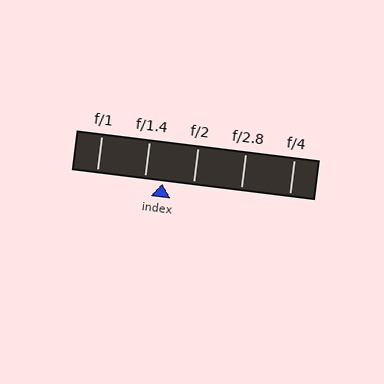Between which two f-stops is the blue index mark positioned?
The index mark is between f/1.4 and f/2.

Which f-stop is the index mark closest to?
The index mark is closest to f/1.4.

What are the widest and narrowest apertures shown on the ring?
The widest aperture shown is f/1 and the narrowest is f/4.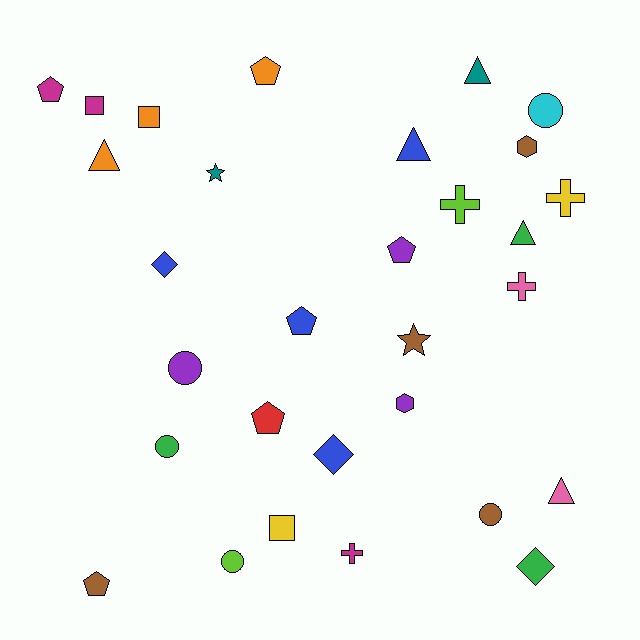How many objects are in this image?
There are 30 objects.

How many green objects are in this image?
There are 3 green objects.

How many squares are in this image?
There are 3 squares.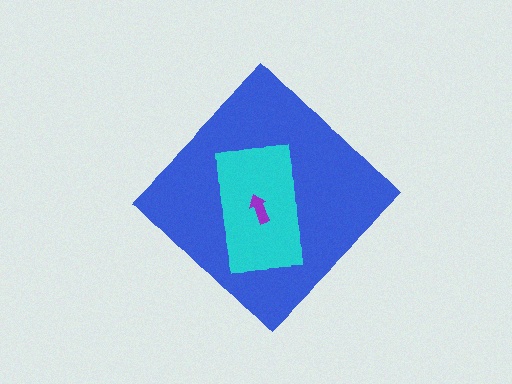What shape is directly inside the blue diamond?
The cyan rectangle.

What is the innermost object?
The purple arrow.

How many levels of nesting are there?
3.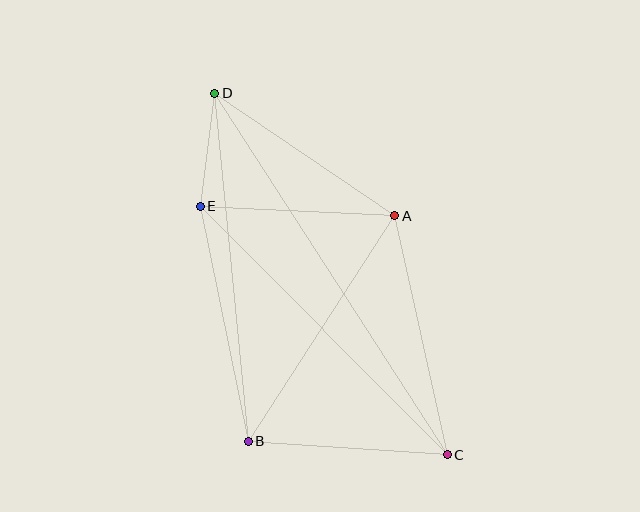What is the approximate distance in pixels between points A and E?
The distance between A and E is approximately 195 pixels.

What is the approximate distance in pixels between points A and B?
The distance between A and B is approximately 269 pixels.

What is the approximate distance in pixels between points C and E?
The distance between C and E is approximately 351 pixels.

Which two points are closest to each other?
Points D and E are closest to each other.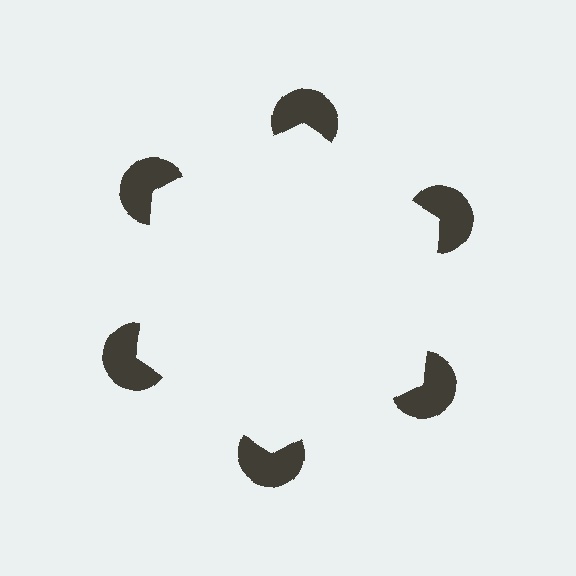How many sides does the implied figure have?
6 sides.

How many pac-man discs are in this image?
There are 6 — one at each vertex of the illusory hexagon.